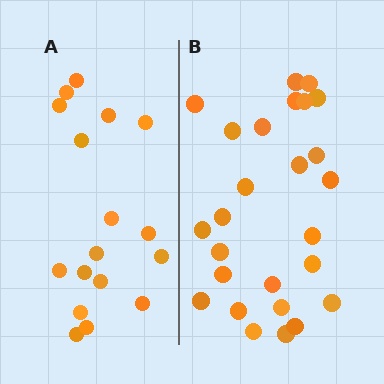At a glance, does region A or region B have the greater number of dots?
Region B (the right region) has more dots.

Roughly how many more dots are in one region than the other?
Region B has roughly 8 or so more dots than region A.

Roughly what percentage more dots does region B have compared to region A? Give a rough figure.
About 55% more.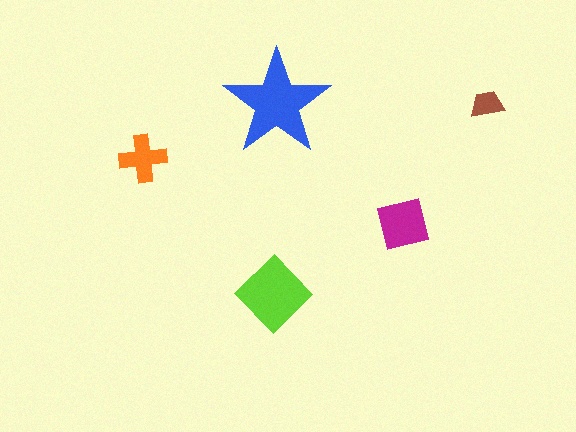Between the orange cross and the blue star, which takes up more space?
The blue star.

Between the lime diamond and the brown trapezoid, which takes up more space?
The lime diamond.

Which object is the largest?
The blue star.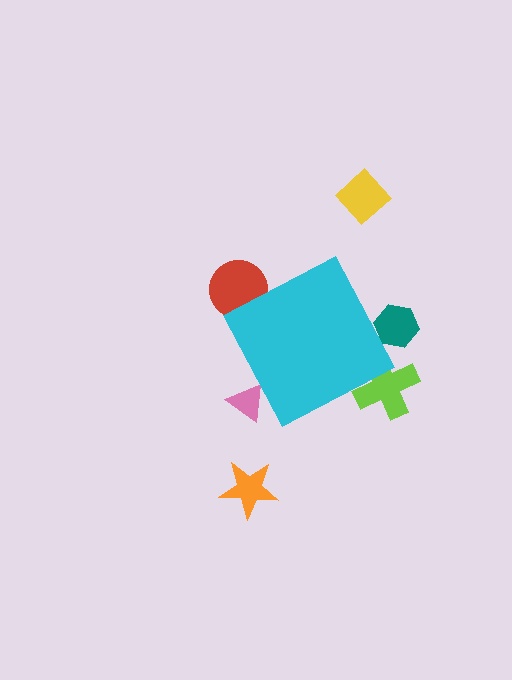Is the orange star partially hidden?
No, the orange star is fully visible.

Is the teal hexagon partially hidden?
Yes, the teal hexagon is partially hidden behind the cyan diamond.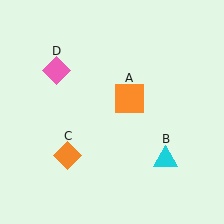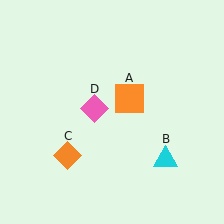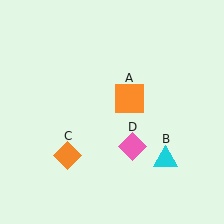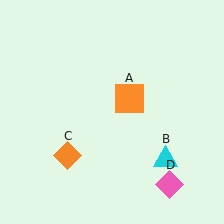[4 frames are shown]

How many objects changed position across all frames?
1 object changed position: pink diamond (object D).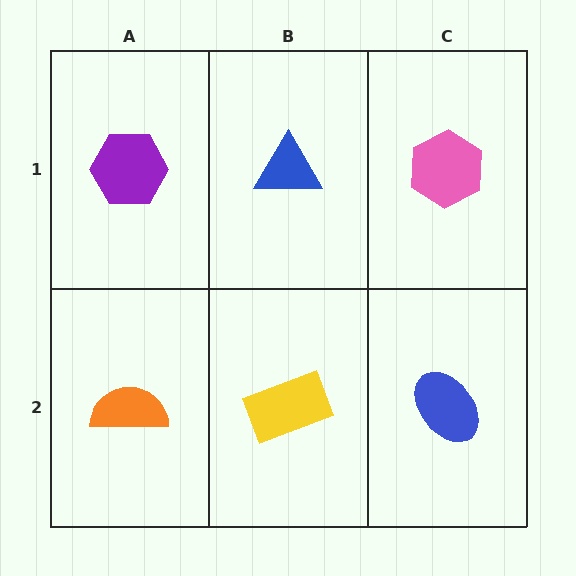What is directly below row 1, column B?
A yellow rectangle.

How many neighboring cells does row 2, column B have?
3.